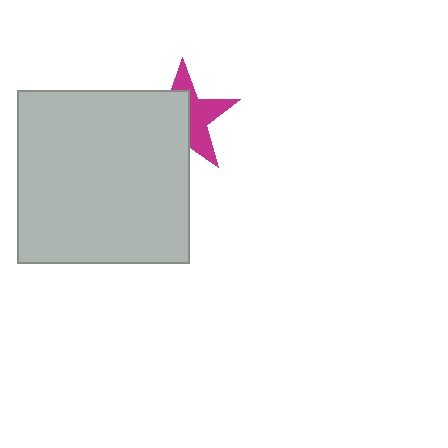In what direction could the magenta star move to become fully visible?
The magenta star could move toward the upper-right. That would shift it out from behind the light gray square entirely.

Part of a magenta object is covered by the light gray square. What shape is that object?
It is a star.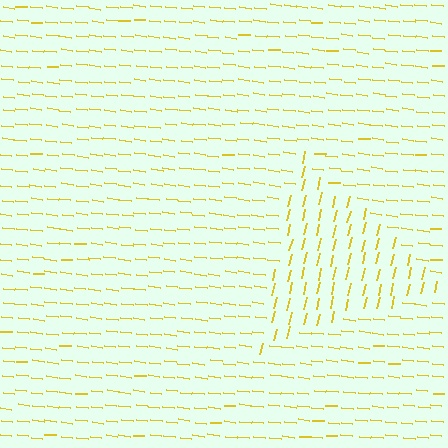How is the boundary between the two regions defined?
The boundary is defined purely by a change in line orientation (approximately 83 degrees difference). All lines are the same color and thickness.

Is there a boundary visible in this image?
Yes, there is a texture boundary formed by a change in line orientation.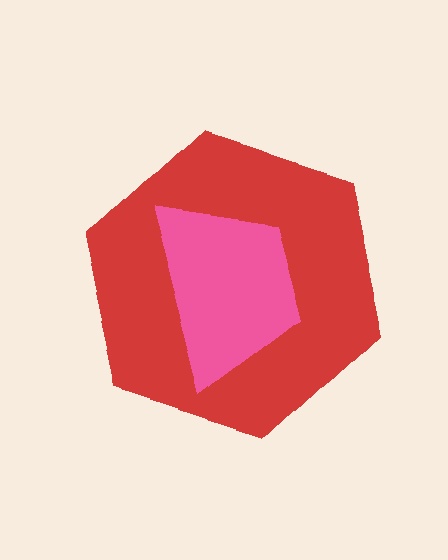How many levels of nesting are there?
2.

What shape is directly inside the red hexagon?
The pink trapezoid.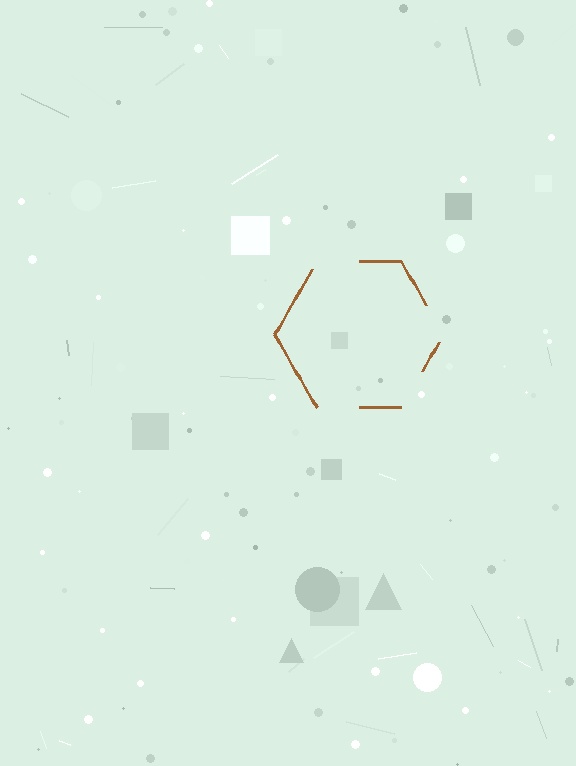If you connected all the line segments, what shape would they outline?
They would outline a hexagon.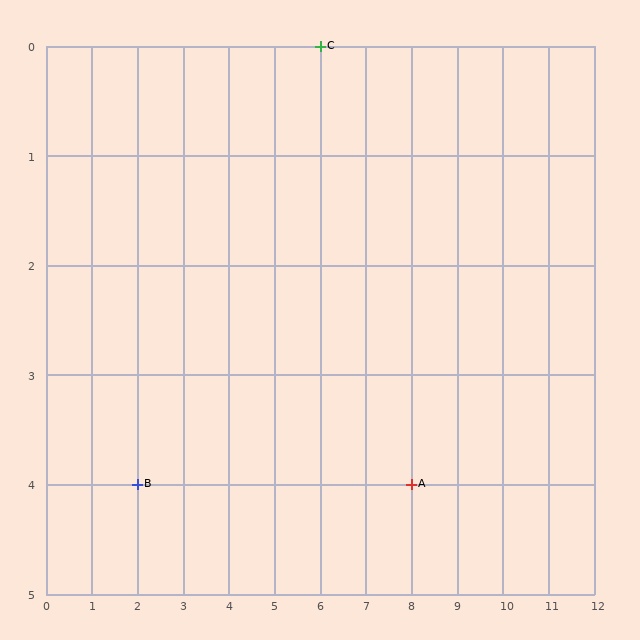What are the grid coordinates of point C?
Point C is at grid coordinates (6, 0).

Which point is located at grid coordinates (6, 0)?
Point C is at (6, 0).